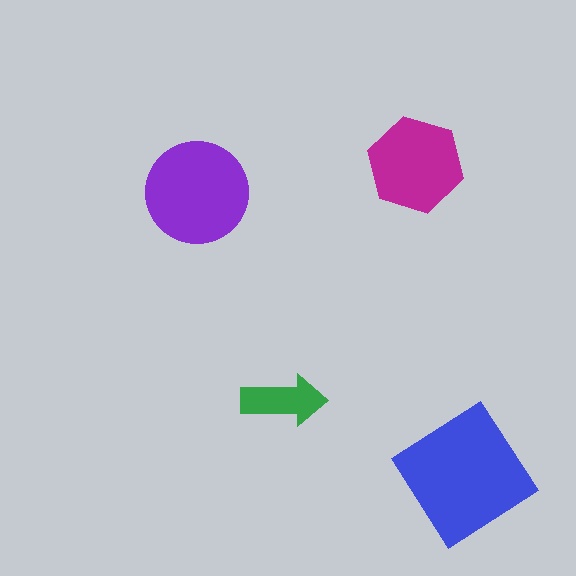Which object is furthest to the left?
The purple circle is leftmost.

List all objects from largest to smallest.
The blue diamond, the purple circle, the magenta hexagon, the green arrow.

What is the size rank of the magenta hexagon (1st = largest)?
3rd.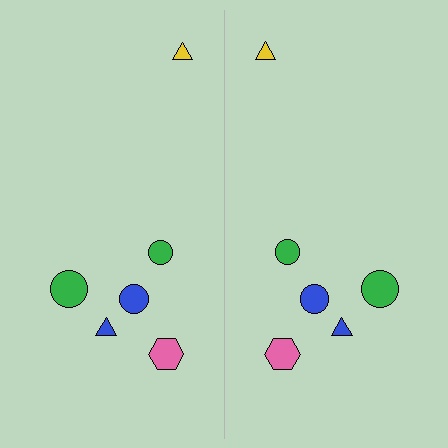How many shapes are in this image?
There are 12 shapes in this image.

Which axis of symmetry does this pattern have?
The pattern has a vertical axis of symmetry running through the center of the image.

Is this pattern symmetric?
Yes, this pattern has bilateral (reflection) symmetry.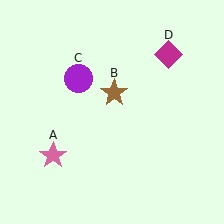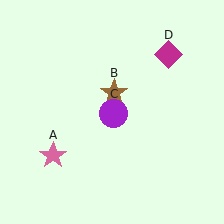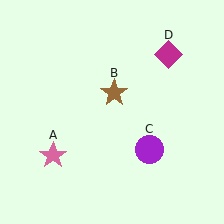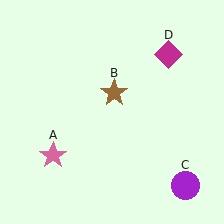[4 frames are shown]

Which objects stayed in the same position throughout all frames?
Pink star (object A) and brown star (object B) and magenta diamond (object D) remained stationary.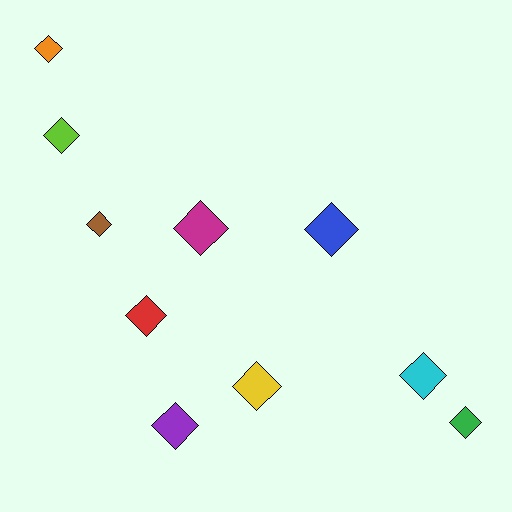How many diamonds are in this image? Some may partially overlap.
There are 10 diamonds.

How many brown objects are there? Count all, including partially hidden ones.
There is 1 brown object.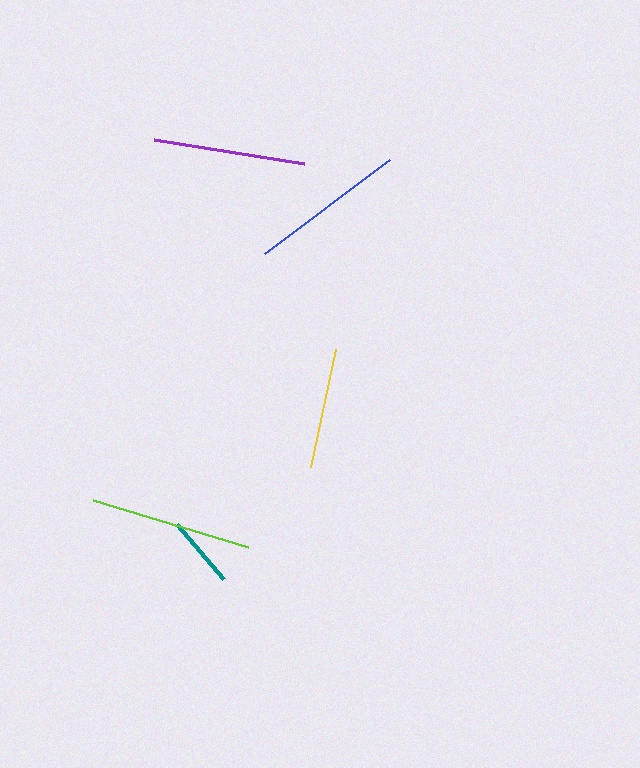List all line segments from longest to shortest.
From longest to shortest: lime, blue, purple, yellow, teal.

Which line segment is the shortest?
The teal line is the shortest at approximately 73 pixels.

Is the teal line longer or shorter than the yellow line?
The yellow line is longer than the teal line.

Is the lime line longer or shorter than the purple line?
The lime line is longer than the purple line.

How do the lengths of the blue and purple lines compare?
The blue and purple lines are approximately the same length.